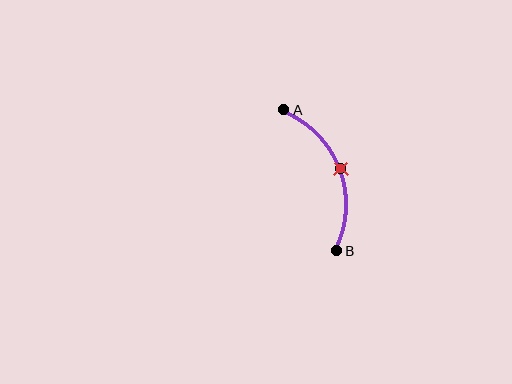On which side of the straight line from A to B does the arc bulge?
The arc bulges to the right of the straight line connecting A and B.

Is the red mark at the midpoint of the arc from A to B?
Yes. The red mark lies on the arc at equal arc-length from both A and B — it is the arc midpoint.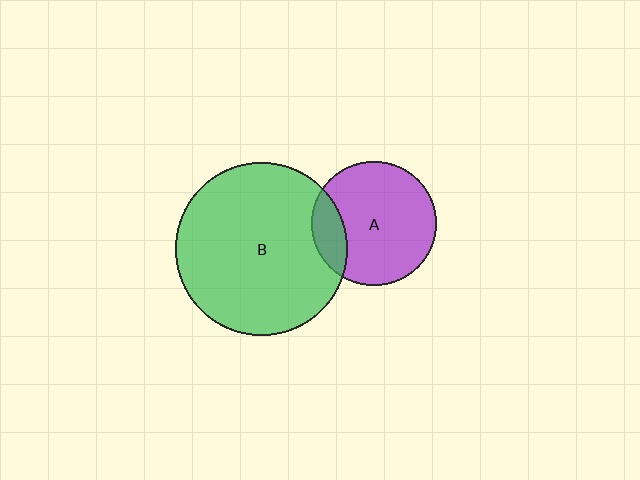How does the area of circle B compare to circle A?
Approximately 1.9 times.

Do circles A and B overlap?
Yes.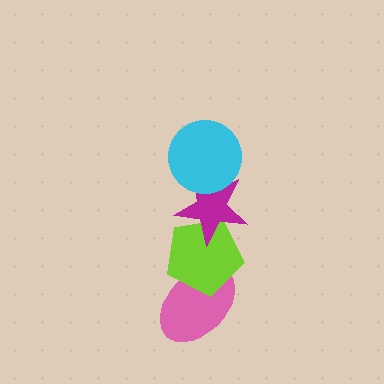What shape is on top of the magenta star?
The cyan circle is on top of the magenta star.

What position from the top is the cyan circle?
The cyan circle is 1st from the top.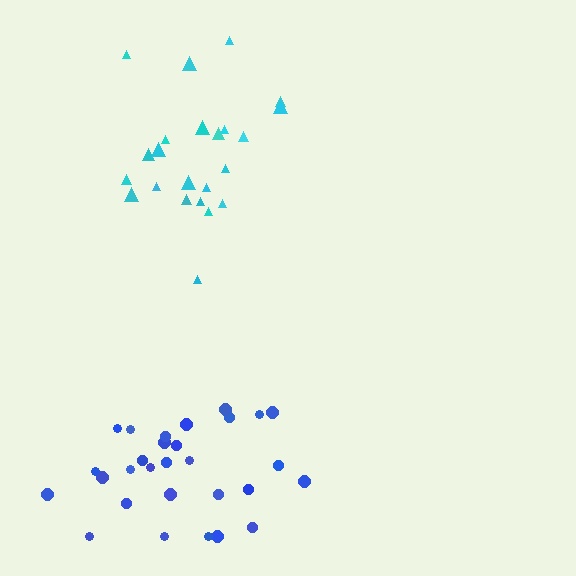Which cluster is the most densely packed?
Cyan.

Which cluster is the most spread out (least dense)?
Blue.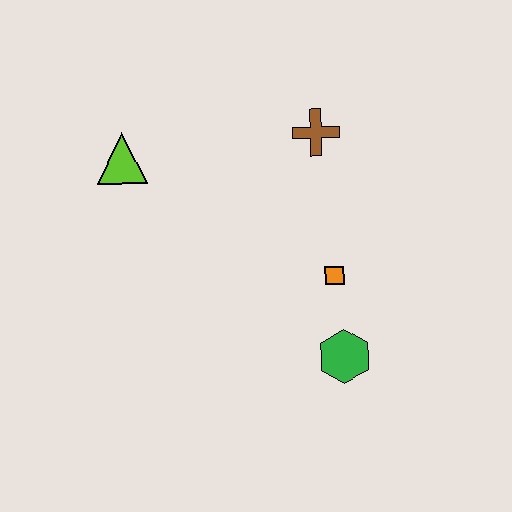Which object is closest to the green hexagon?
The orange square is closest to the green hexagon.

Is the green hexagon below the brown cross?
Yes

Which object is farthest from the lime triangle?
The green hexagon is farthest from the lime triangle.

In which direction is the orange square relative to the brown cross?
The orange square is below the brown cross.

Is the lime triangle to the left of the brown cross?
Yes